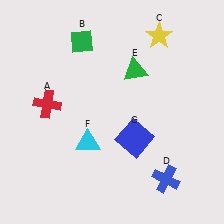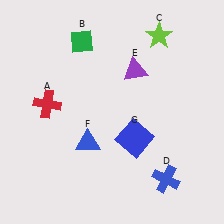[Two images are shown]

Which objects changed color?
C changed from yellow to lime. E changed from green to purple. F changed from cyan to blue.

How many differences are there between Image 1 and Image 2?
There are 3 differences between the two images.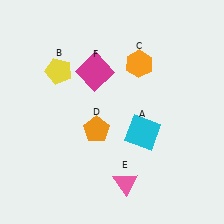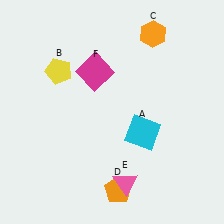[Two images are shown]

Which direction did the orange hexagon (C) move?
The orange hexagon (C) moved up.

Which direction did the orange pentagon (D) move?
The orange pentagon (D) moved down.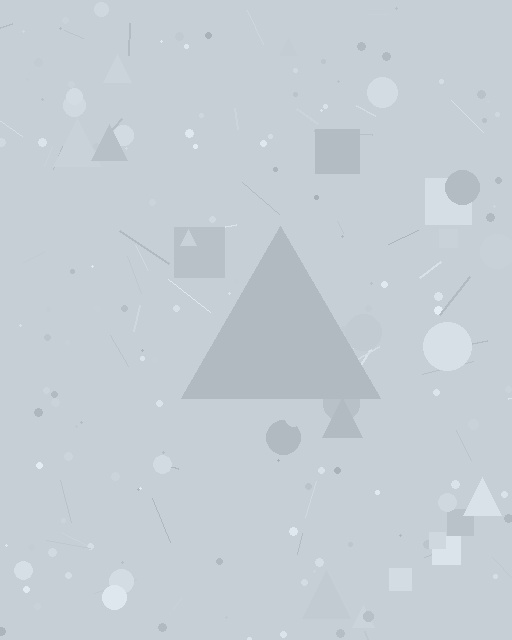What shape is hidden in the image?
A triangle is hidden in the image.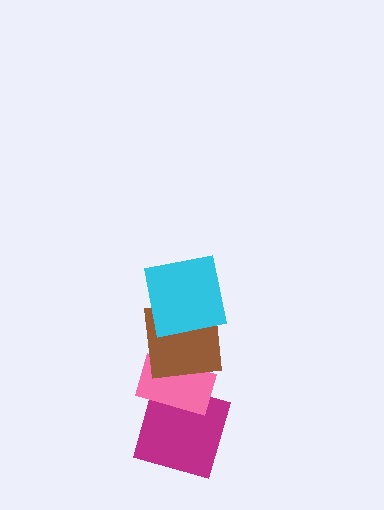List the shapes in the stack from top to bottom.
From top to bottom: the cyan square, the brown square, the pink rectangle, the magenta square.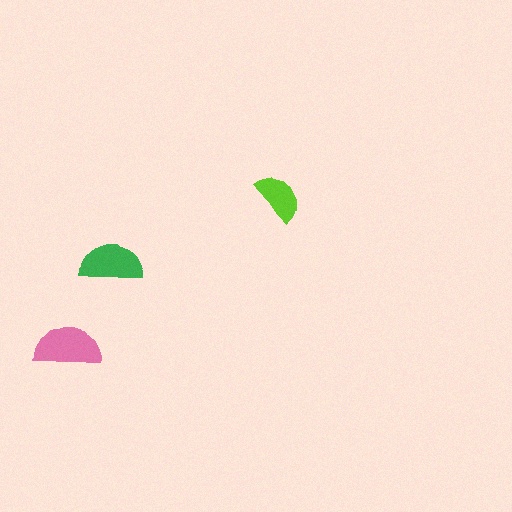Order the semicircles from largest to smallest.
the pink one, the green one, the lime one.